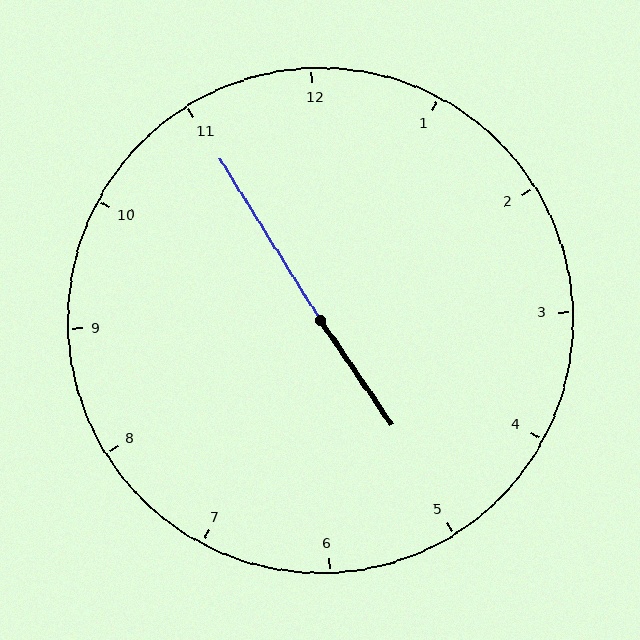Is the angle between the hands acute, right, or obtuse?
It is obtuse.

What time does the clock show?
4:55.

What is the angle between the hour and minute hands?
Approximately 178 degrees.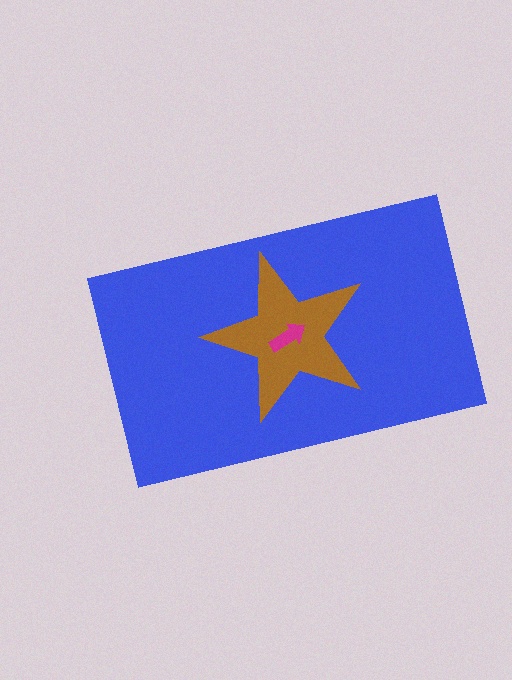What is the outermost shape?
The blue rectangle.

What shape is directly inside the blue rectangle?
The brown star.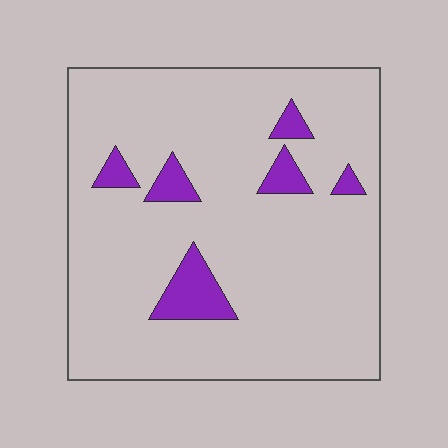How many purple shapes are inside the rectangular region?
6.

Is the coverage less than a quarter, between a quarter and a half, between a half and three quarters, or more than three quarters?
Less than a quarter.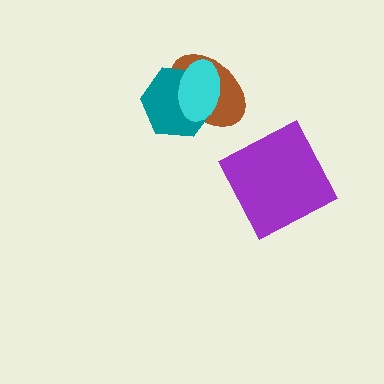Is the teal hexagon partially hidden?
Yes, it is partially covered by another shape.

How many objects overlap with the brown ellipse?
2 objects overlap with the brown ellipse.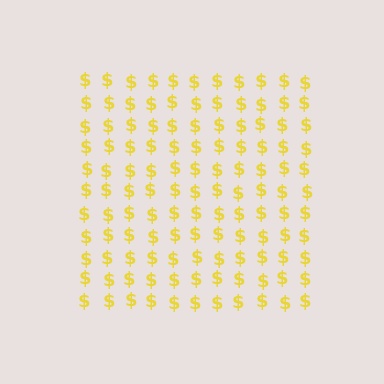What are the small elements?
The small elements are dollar signs.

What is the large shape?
The large shape is a square.